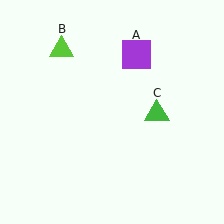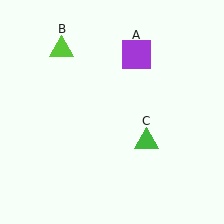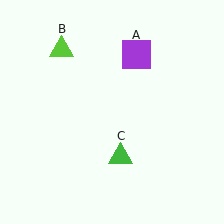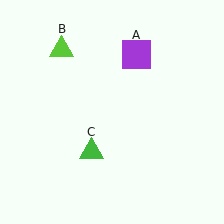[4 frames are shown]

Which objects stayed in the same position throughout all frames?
Purple square (object A) and lime triangle (object B) remained stationary.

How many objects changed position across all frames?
1 object changed position: green triangle (object C).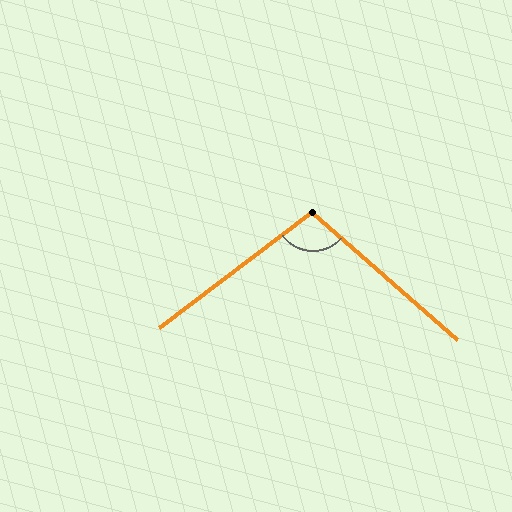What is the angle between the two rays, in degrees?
Approximately 102 degrees.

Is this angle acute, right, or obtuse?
It is obtuse.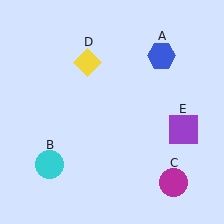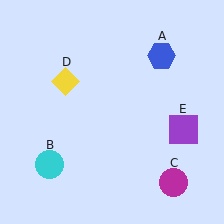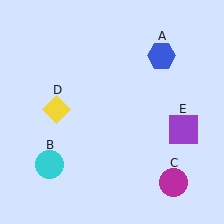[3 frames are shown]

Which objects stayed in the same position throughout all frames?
Blue hexagon (object A) and cyan circle (object B) and magenta circle (object C) and purple square (object E) remained stationary.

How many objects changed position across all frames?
1 object changed position: yellow diamond (object D).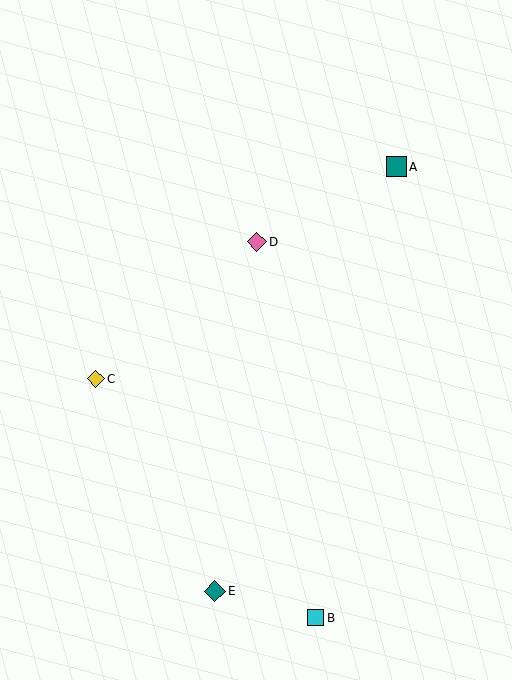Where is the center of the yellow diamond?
The center of the yellow diamond is at (96, 379).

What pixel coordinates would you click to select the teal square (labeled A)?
Click at (396, 167) to select the teal square A.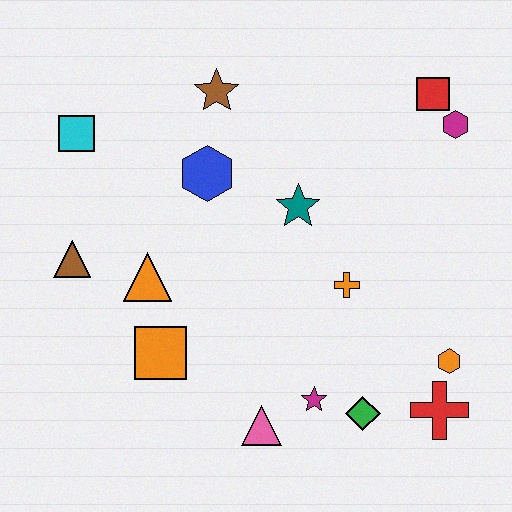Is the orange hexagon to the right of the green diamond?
Yes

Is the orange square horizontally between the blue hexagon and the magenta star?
No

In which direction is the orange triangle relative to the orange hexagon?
The orange triangle is to the left of the orange hexagon.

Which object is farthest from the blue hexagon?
The red cross is farthest from the blue hexagon.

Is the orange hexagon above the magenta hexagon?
No